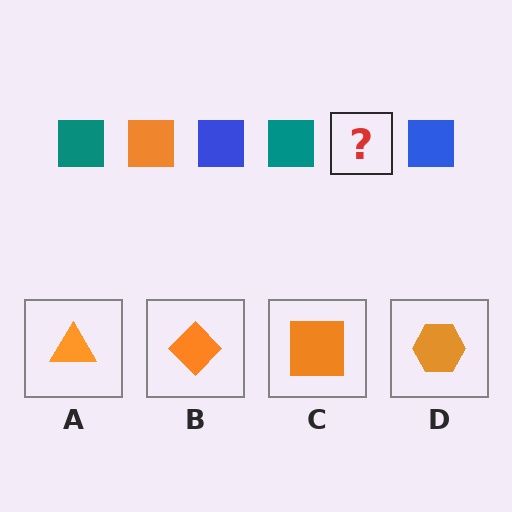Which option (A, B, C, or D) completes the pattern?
C.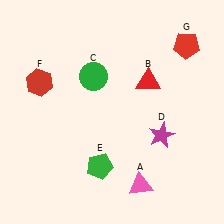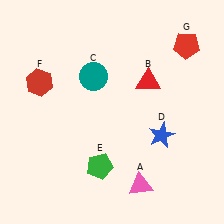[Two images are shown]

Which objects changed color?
C changed from green to teal. D changed from magenta to blue.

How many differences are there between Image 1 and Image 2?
There are 2 differences between the two images.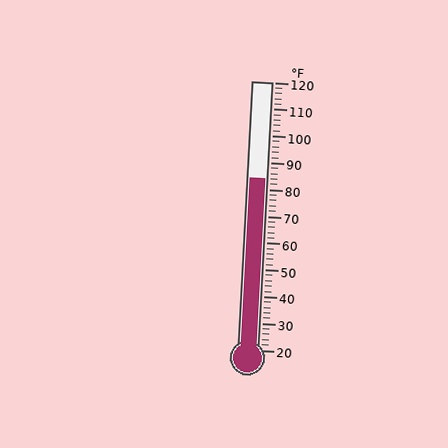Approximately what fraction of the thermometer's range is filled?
The thermometer is filled to approximately 65% of its range.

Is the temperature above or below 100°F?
The temperature is below 100°F.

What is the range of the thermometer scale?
The thermometer scale ranges from 20°F to 120°F.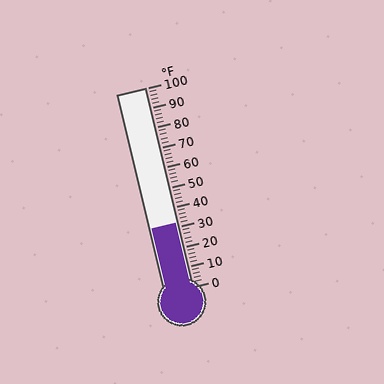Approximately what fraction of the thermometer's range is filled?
The thermometer is filled to approximately 30% of its range.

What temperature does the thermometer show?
The thermometer shows approximately 32°F.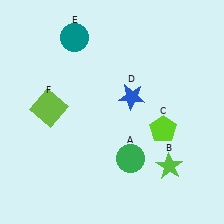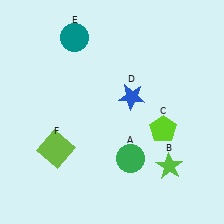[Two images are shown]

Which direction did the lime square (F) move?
The lime square (F) moved down.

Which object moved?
The lime square (F) moved down.